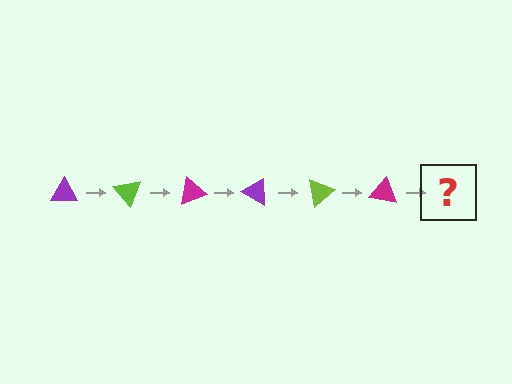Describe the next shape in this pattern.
It should be a purple triangle, rotated 300 degrees from the start.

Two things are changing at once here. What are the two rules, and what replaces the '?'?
The two rules are that it rotates 50 degrees each step and the color cycles through purple, lime, and magenta. The '?' should be a purple triangle, rotated 300 degrees from the start.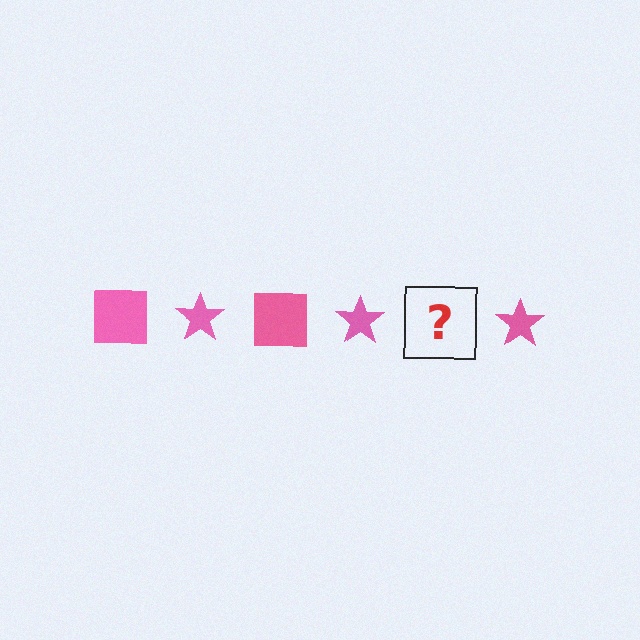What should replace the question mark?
The question mark should be replaced with a pink square.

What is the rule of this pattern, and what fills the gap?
The rule is that the pattern cycles through square, star shapes in pink. The gap should be filled with a pink square.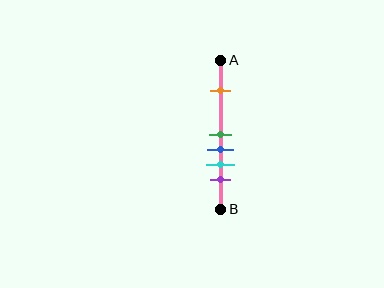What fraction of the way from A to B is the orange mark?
The orange mark is approximately 20% (0.2) of the way from A to B.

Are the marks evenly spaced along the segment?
No, the marks are not evenly spaced.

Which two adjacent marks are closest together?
The green and blue marks are the closest adjacent pair.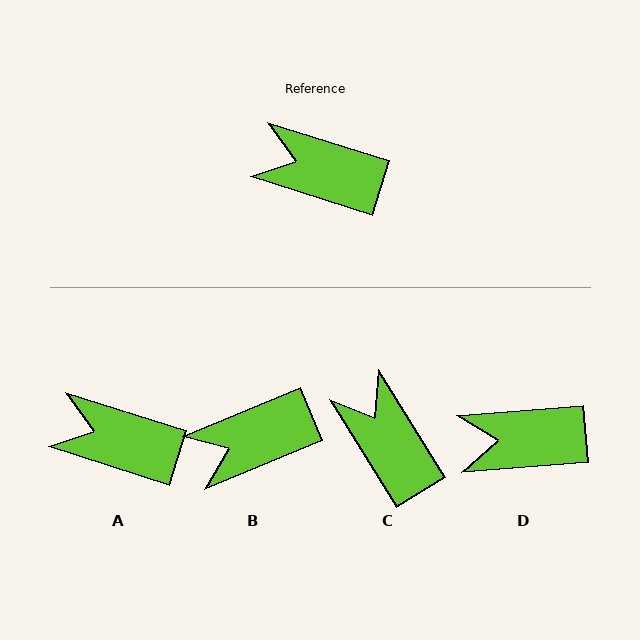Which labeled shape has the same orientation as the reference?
A.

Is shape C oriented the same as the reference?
No, it is off by about 40 degrees.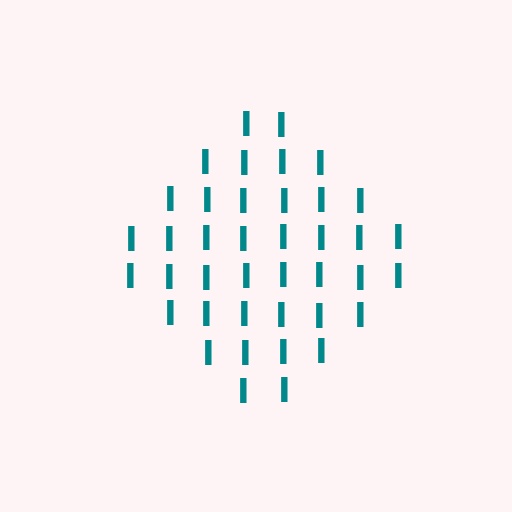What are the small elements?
The small elements are letter I's.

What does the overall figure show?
The overall figure shows a diamond.